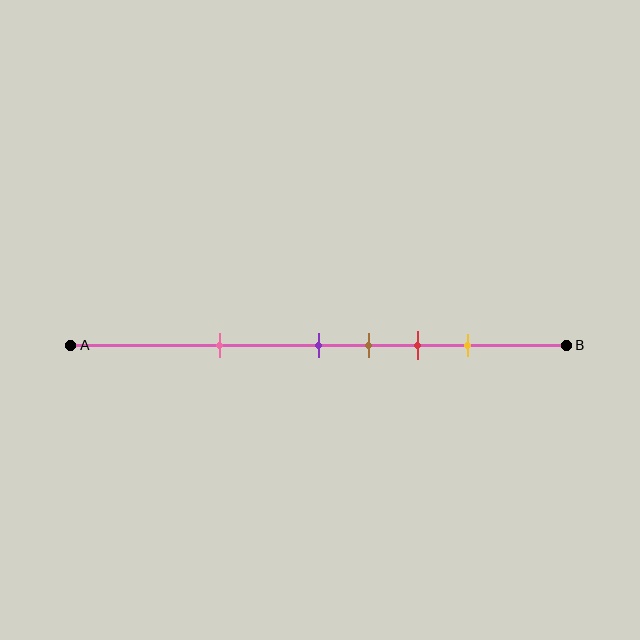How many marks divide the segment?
There are 5 marks dividing the segment.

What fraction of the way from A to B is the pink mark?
The pink mark is approximately 30% (0.3) of the way from A to B.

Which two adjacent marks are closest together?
The purple and brown marks are the closest adjacent pair.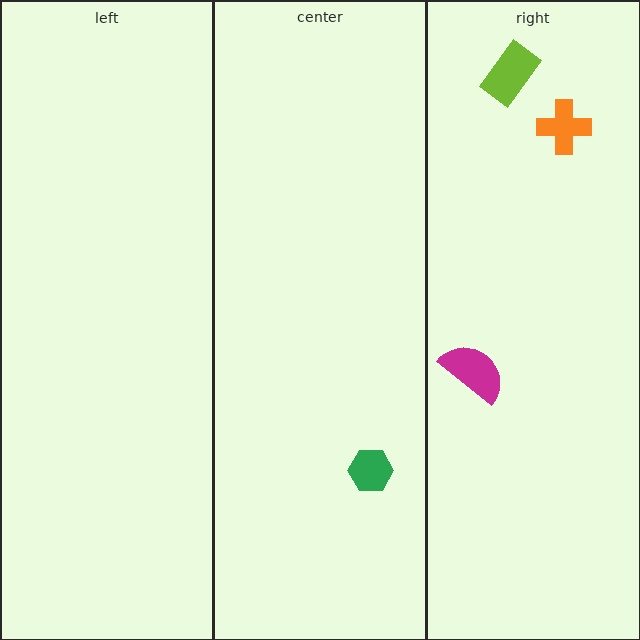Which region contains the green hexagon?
The center region.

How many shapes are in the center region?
1.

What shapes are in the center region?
The green hexagon.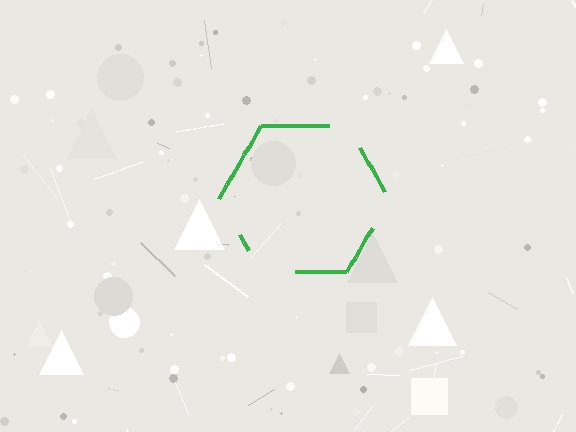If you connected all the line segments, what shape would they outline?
They would outline a hexagon.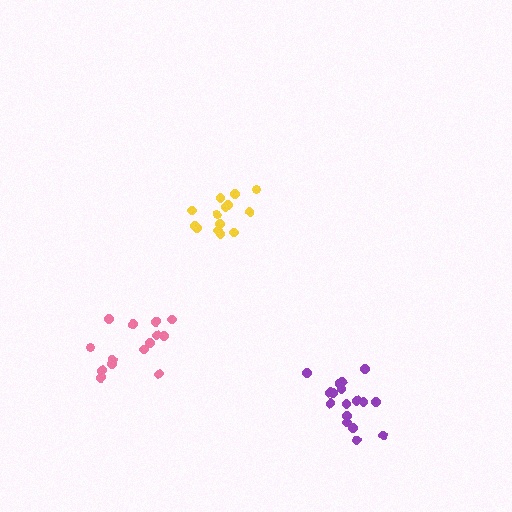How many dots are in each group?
Group 1: 17 dots, Group 2: 14 dots, Group 3: 14 dots (45 total).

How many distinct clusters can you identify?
There are 3 distinct clusters.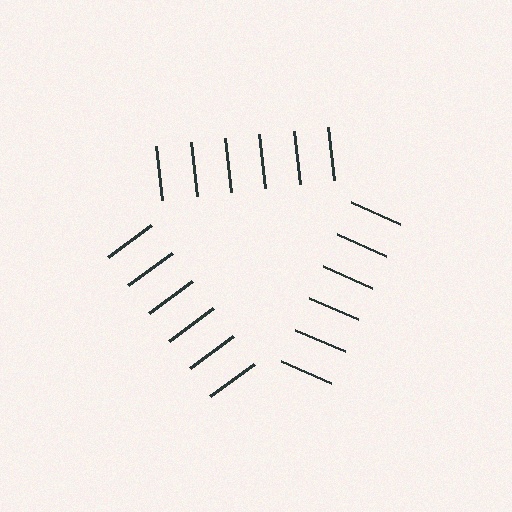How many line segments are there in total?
18 — 6 along each of the 3 edges.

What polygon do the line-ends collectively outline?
An illusory triangle — the line segments terminate on its edges but no continuous stroke is drawn.